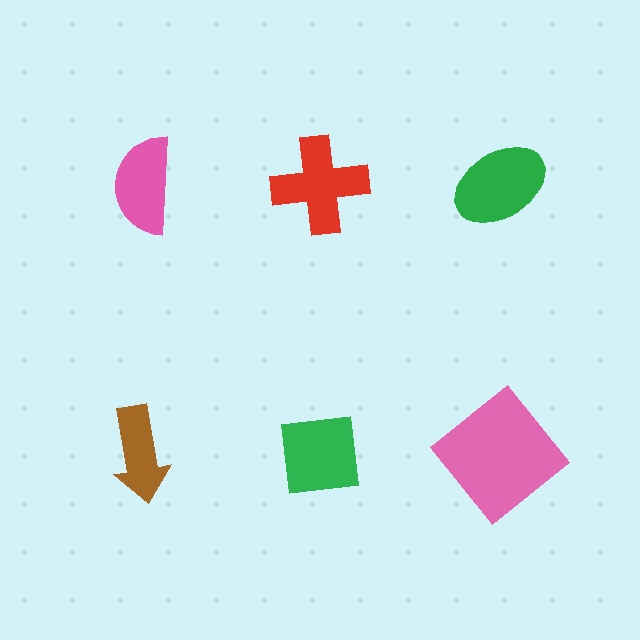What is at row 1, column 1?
A pink semicircle.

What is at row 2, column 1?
A brown arrow.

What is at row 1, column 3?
A green ellipse.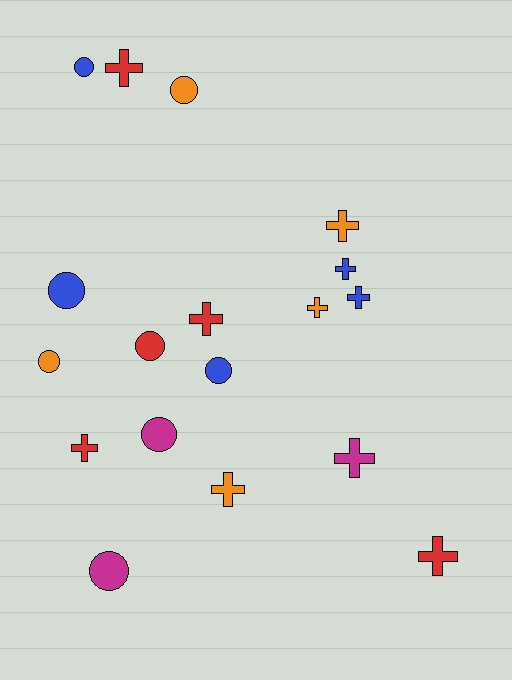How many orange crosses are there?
There are 3 orange crosses.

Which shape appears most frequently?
Cross, with 10 objects.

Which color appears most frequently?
Orange, with 5 objects.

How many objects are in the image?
There are 18 objects.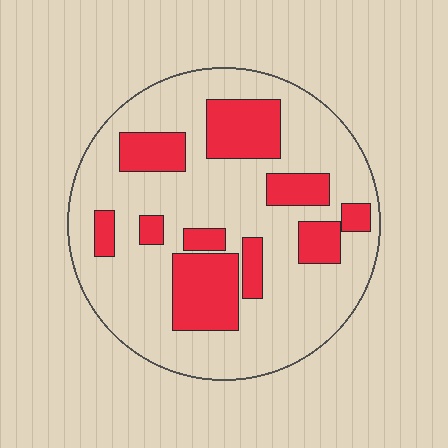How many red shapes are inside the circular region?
10.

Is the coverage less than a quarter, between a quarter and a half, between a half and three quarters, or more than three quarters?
Between a quarter and a half.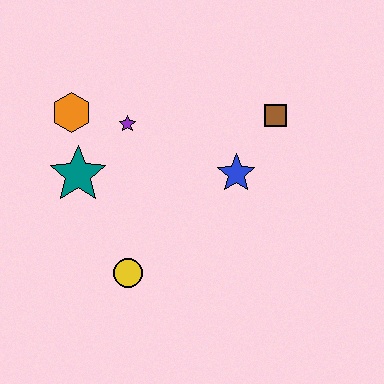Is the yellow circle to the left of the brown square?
Yes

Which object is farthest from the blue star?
The orange hexagon is farthest from the blue star.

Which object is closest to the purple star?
The orange hexagon is closest to the purple star.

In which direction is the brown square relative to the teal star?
The brown square is to the right of the teal star.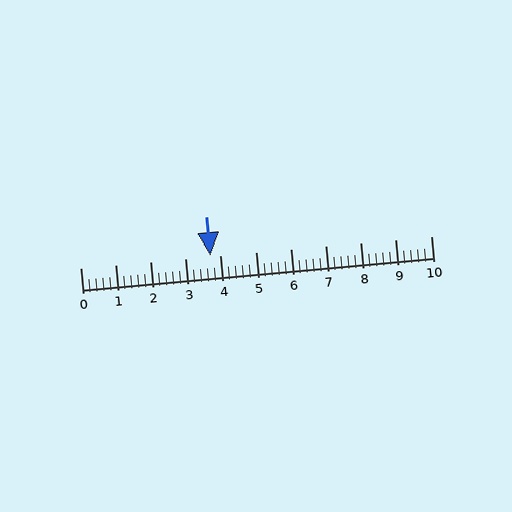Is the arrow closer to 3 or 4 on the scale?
The arrow is closer to 4.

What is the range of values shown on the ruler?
The ruler shows values from 0 to 10.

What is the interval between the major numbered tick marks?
The major tick marks are spaced 1 units apart.